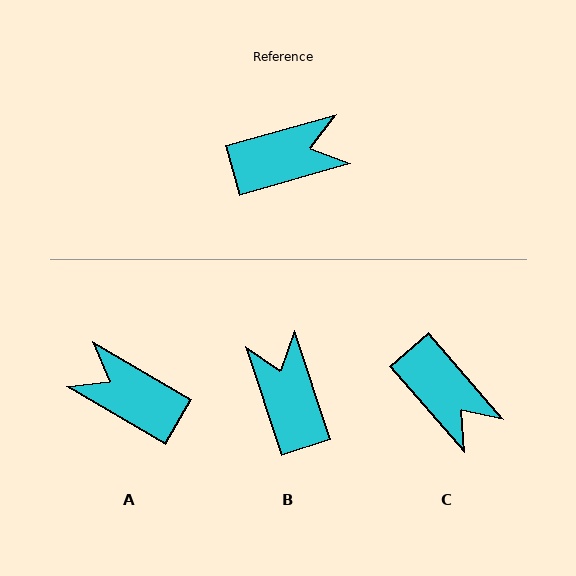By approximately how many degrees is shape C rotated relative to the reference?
Approximately 65 degrees clockwise.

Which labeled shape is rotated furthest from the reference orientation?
A, about 134 degrees away.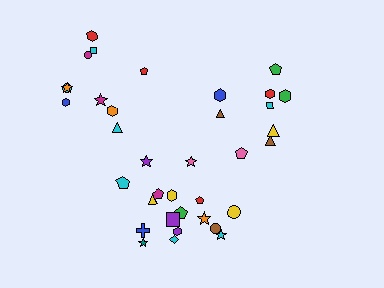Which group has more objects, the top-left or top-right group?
The top-left group.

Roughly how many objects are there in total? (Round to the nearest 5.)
Roughly 35 objects in total.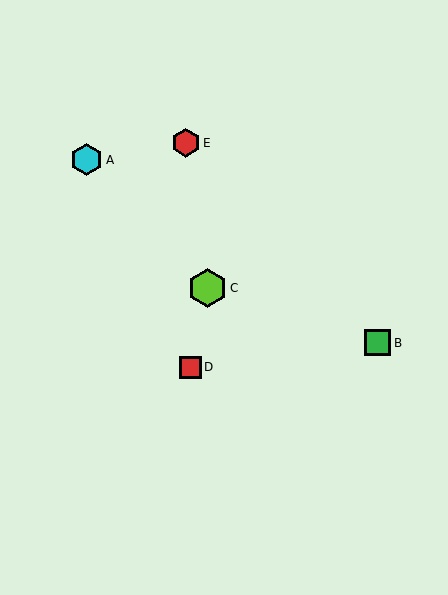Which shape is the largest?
The lime hexagon (labeled C) is the largest.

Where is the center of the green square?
The center of the green square is at (378, 343).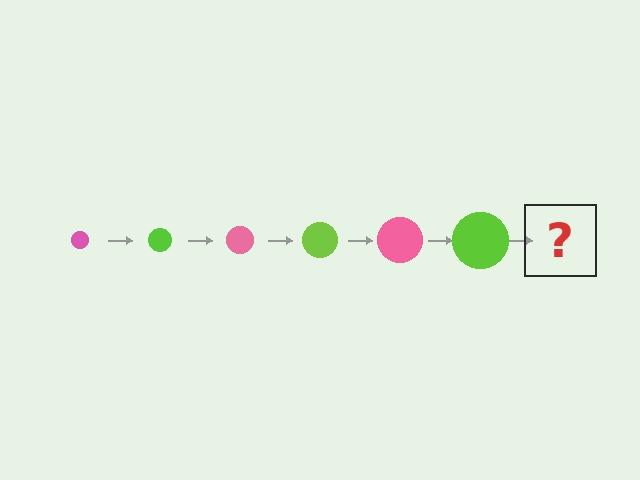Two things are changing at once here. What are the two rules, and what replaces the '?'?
The two rules are that the circle grows larger each step and the color cycles through pink and lime. The '?' should be a pink circle, larger than the previous one.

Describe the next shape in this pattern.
It should be a pink circle, larger than the previous one.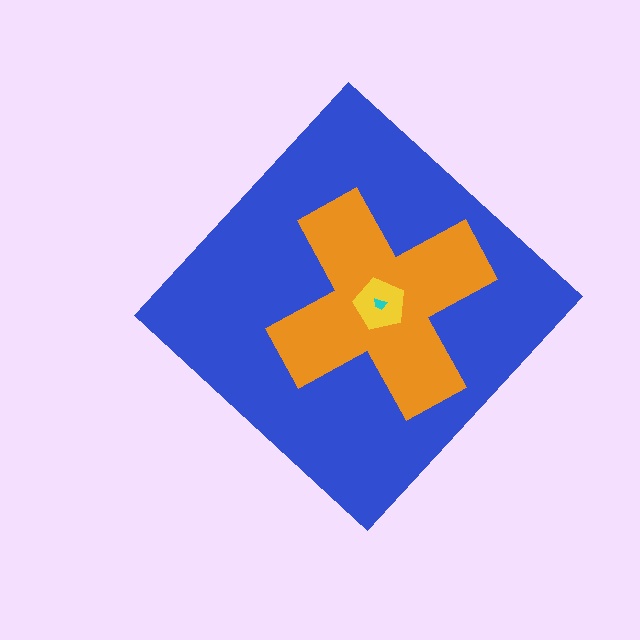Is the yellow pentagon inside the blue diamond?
Yes.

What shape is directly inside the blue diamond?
The orange cross.